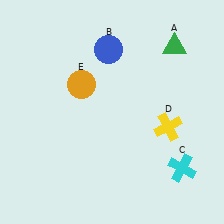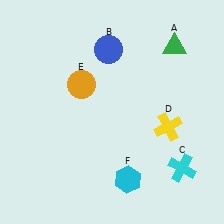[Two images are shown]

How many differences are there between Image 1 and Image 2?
There is 1 difference between the two images.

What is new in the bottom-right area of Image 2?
A cyan hexagon (F) was added in the bottom-right area of Image 2.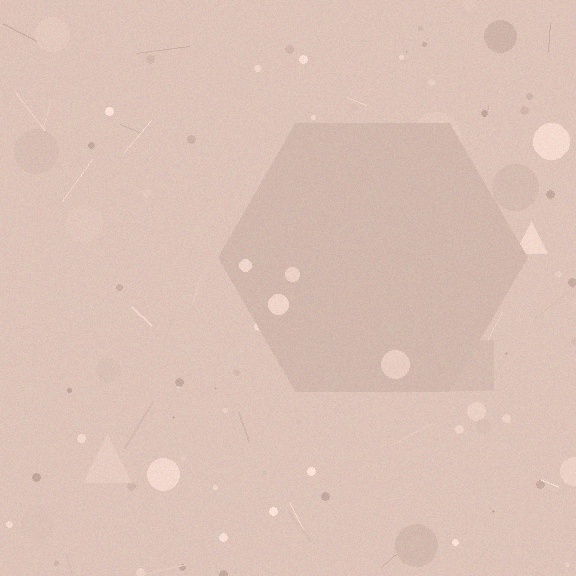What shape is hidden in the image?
A hexagon is hidden in the image.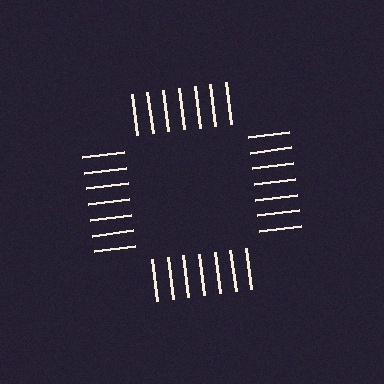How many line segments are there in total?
28 — 7 along each of the 4 edges.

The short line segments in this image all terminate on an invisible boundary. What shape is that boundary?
An illusory square — the line segments terminate on its edges but no continuous stroke is drawn.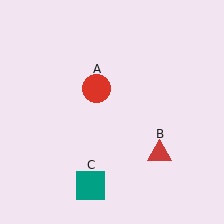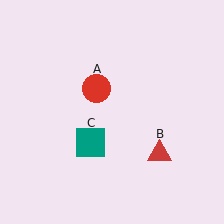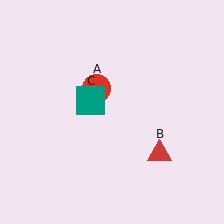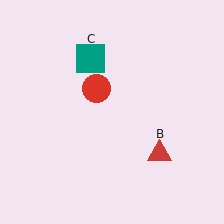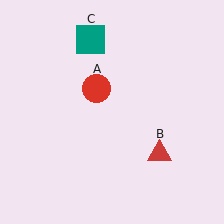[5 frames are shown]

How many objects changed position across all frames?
1 object changed position: teal square (object C).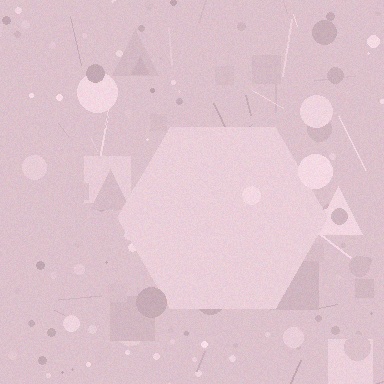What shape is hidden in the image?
A hexagon is hidden in the image.